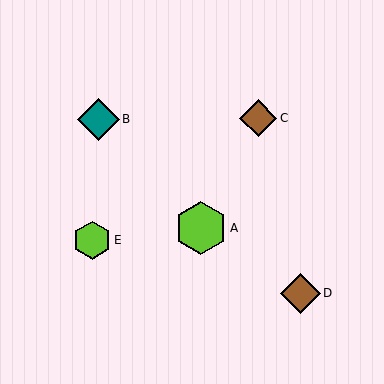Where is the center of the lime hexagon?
The center of the lime hexagon is at (201, 228).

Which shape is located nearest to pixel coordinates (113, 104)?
The teal diamond (labeled B) at (98, 119) is nearest to that location.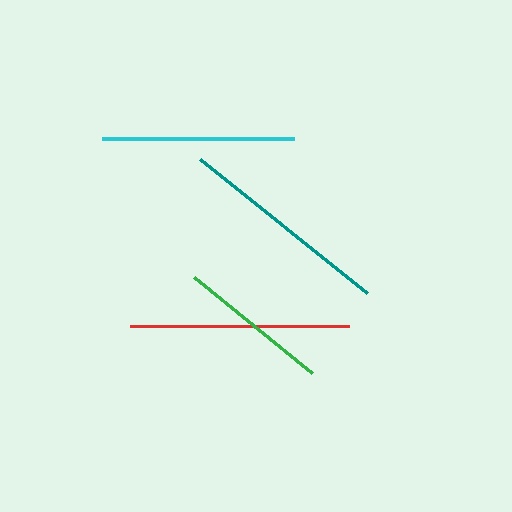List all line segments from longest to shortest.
From longest to shortest: red, teal, cyan, green.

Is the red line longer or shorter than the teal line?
The red line is longer than the teal line.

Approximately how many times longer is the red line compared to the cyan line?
The red line is approximately 1.1 times the length of the cyan line.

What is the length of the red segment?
The red segment is approximately 219 pixels long.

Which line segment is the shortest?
The green line is the shortest at approximately 152 pixels.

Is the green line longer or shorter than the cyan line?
The cyan line is longer than the green line.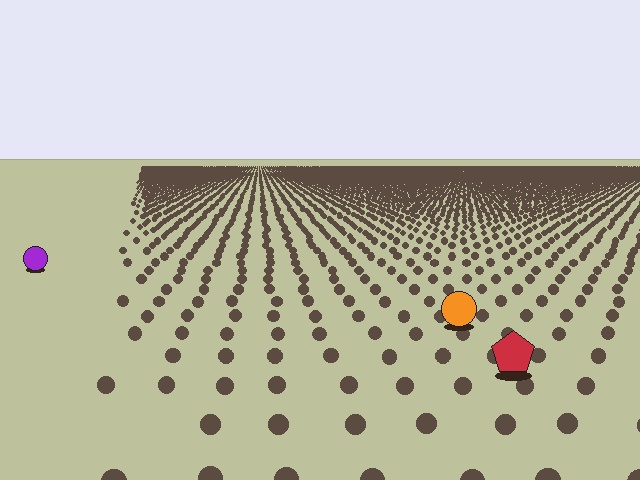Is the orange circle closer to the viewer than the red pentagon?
No. The red pentagon is closer — you can tell from the texture gradient: the ground texture is coarser near it.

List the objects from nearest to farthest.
From nearest to farthest: the red pentagon, the orange circle, the purple circle.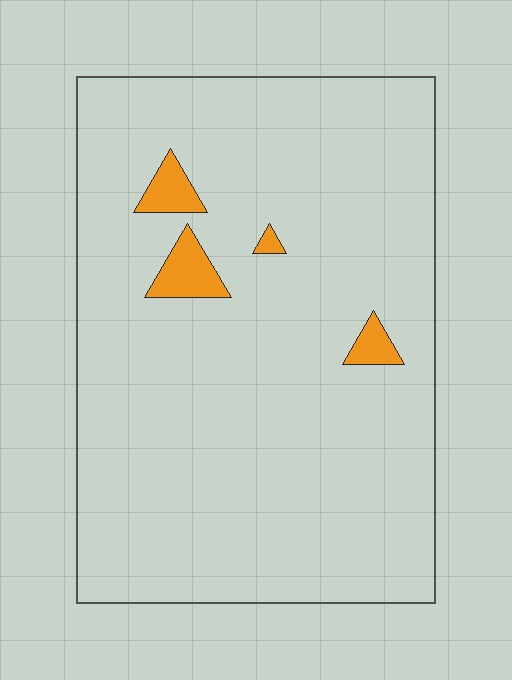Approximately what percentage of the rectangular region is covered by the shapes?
Approximately 5%.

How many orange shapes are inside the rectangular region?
4.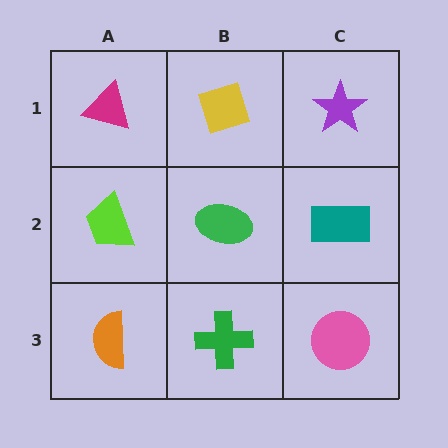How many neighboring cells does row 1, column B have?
3.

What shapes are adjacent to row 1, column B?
A green ellipse (row 2, column B), a magenta triangle (row 1, column A), a purple star (row 1, column C).